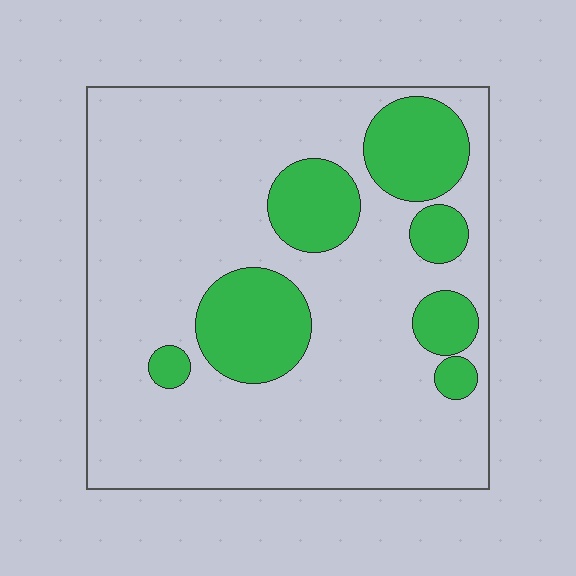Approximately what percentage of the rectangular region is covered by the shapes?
Approximately 20%.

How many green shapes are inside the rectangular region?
7.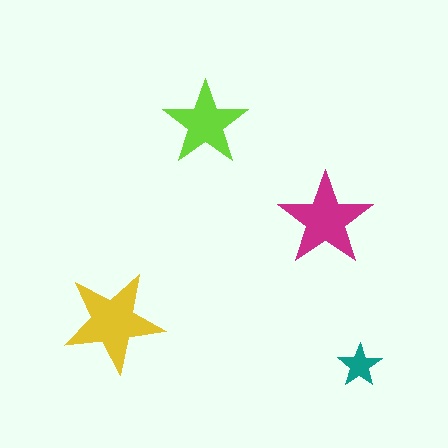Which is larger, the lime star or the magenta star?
The magenta one.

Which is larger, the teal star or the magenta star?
The magenta one.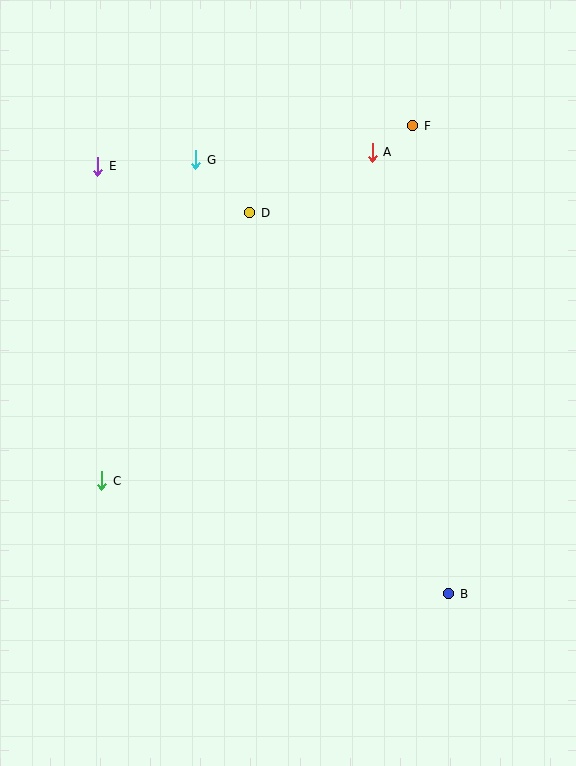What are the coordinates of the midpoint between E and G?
The midpoint between E and G is at (147, 163).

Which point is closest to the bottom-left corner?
Point C is closest to the bottom-left corner.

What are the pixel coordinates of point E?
Point E is at (98, 166).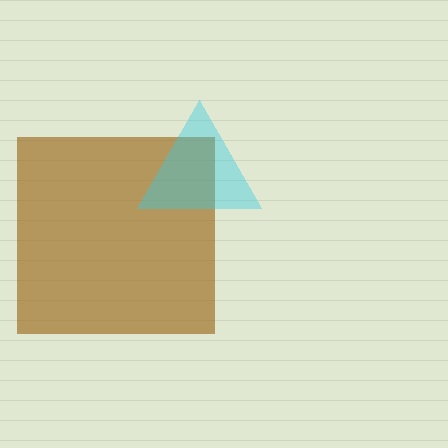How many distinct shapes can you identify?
There are 2 distinct shapes: a brown square, a cyan triangle.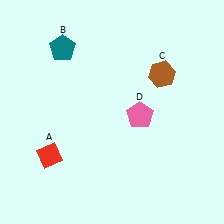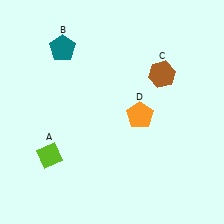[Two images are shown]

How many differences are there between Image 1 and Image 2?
There are 2 differences between the two images.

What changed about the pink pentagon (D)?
In Image 1, D is pink. In Image 2, it changed to orange.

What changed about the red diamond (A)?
In Image 1, A is red. In Image 2, it changed to lime.